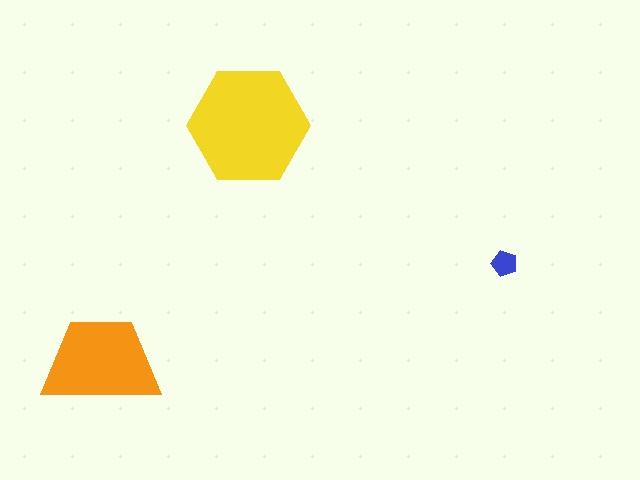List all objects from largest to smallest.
The yellow hexagon, the orange trapezoid, the blue pentagon.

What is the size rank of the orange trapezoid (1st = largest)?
2nd.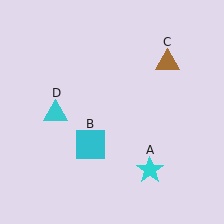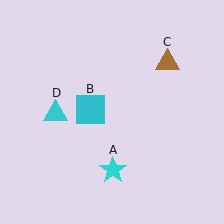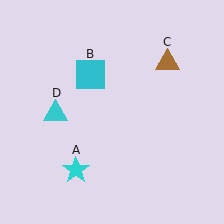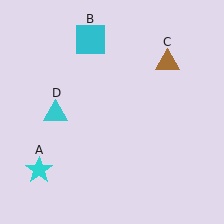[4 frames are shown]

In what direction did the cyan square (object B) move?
The cyan square (object B) moved up.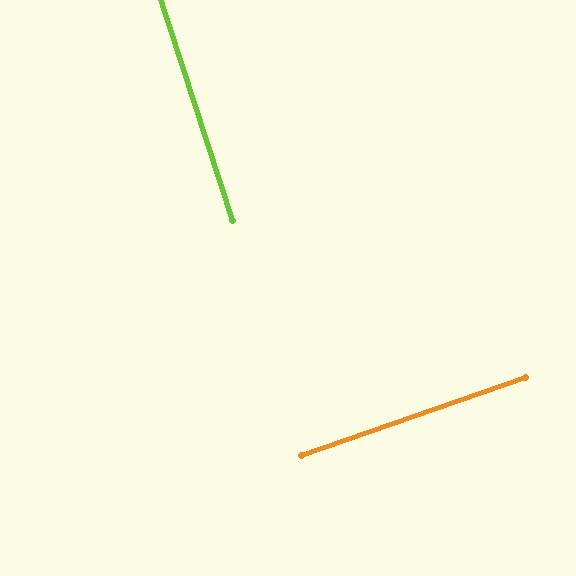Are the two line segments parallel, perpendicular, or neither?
Perpendicular — they meet at approximately 89°.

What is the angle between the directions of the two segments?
Approximately 89 degrees.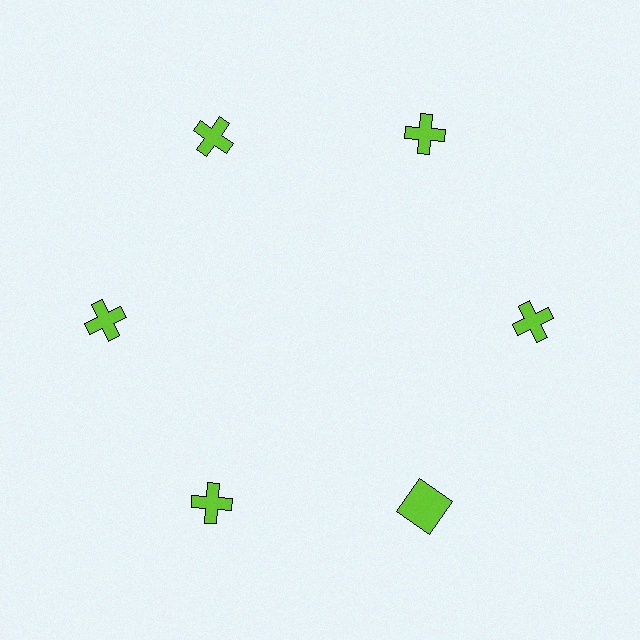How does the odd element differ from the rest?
It has a different shape: square instead of cross.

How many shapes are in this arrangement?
There are 6 shapes arranged in a ring pattern.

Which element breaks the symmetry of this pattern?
The lime square at roughly the 5 o'clock position breaks the symmetry. All other shapes are lime crosses.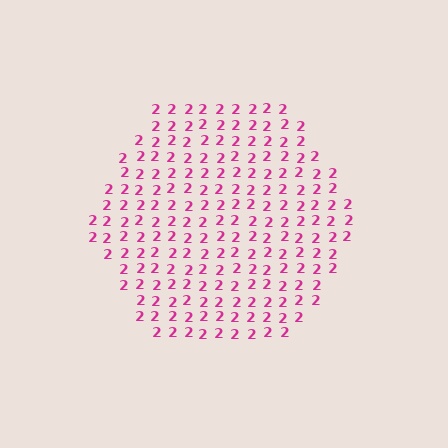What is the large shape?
The large shape is a hexagon.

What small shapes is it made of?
It is made of small digit 2's.